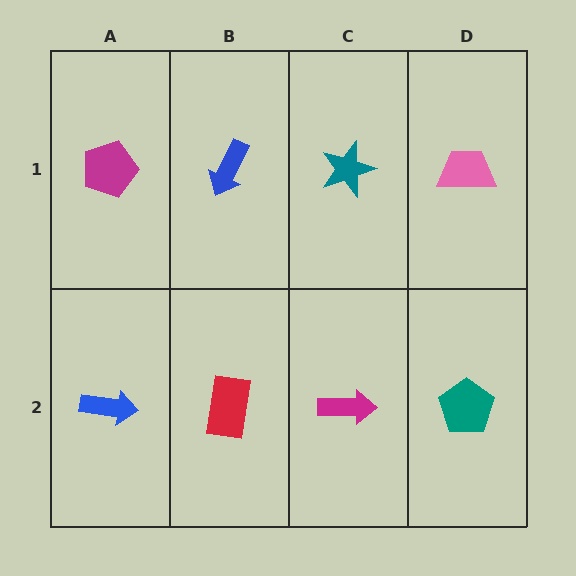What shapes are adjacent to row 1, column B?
A red rectangle (row 2, column B), a magenta pentagon (row 1, column A), a teal star (row 1, column C).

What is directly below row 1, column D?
A teal pentagon.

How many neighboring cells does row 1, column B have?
3.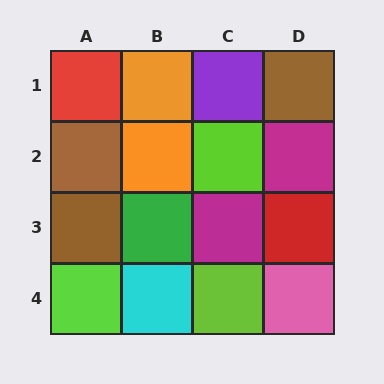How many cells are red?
2 cells are red.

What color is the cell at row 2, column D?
Magenta.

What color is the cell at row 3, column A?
Brown.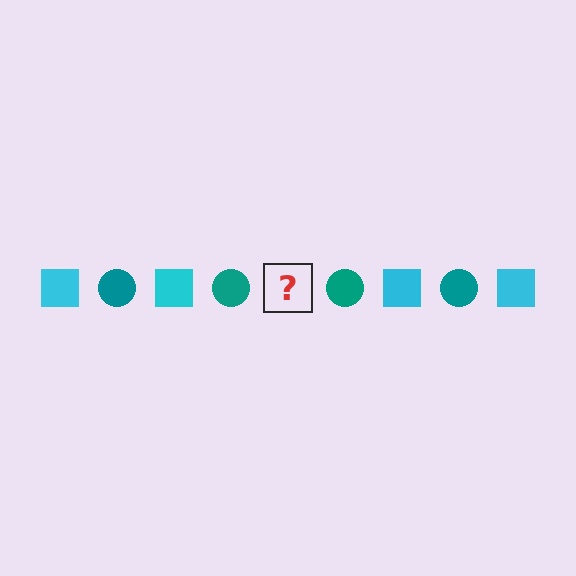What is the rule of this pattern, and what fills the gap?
The rule is that the pattern alternates between cyan square and teal circle. The gap should be filled with a cyan square.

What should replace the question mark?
The question mark should be replaced with a cyan square.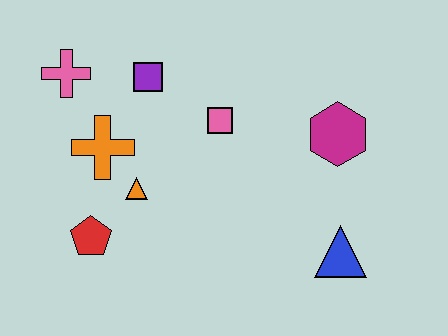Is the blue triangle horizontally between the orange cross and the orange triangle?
No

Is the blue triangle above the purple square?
No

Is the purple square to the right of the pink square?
No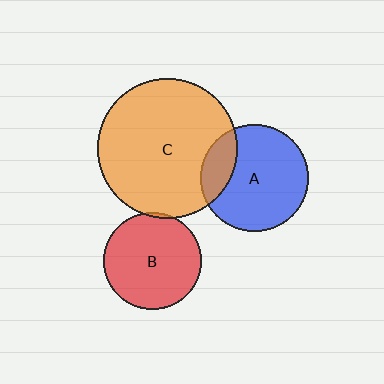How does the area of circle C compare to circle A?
Approximately 1.7 times.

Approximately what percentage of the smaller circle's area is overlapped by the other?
Approximately 5%.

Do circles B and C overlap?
Yes.